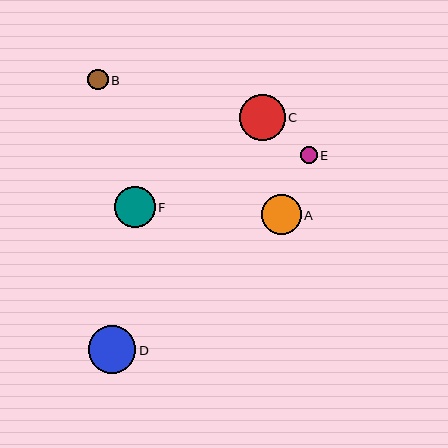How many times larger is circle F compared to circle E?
Circle F is approximately 2.5 times the size of circle E.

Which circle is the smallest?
Circle E is the smallest with a size of approximately 16 pixels.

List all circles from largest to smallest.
From largest to smallest: D, C, F, A, B, E.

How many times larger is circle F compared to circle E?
Circle F is approximately 2.5 times the size of circle E.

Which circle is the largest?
Circle D is the largest with a size of approximately 47 pixels.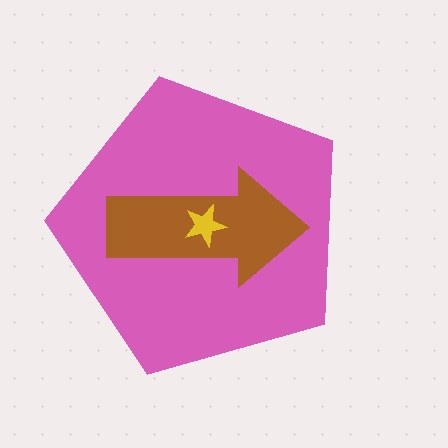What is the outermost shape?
The pink pentagon.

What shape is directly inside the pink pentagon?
The brown arrow.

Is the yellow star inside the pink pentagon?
Yes.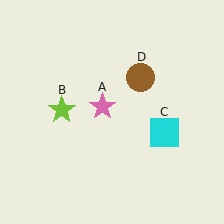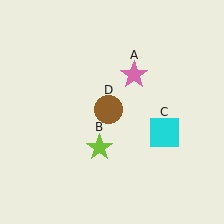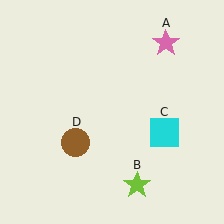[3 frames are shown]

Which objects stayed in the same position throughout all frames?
Cyan square (object C) remained stationary.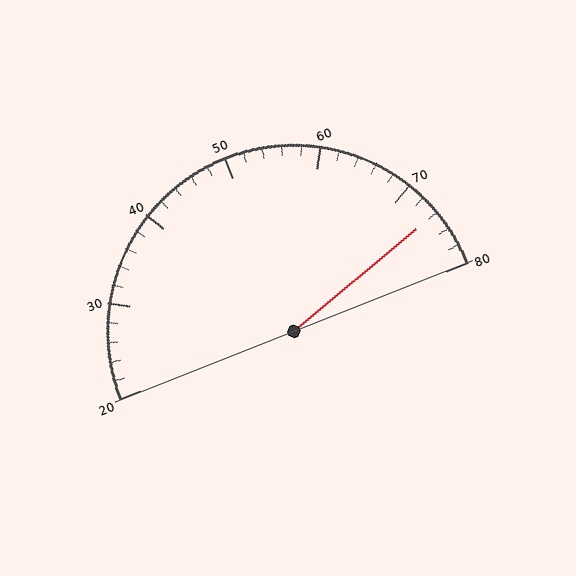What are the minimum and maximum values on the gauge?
The gauge ranges from 20 to 80.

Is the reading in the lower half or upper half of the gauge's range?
The reading is in the upper half of the range (20 to 80).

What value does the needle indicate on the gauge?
The needle indicates approximately 74.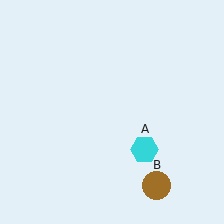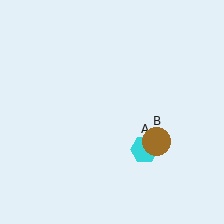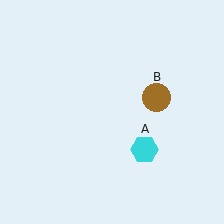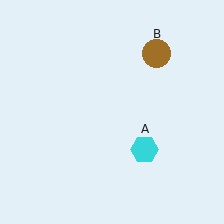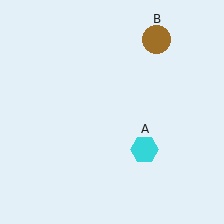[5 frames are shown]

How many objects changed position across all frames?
1 object changed position: brown circle (object B).